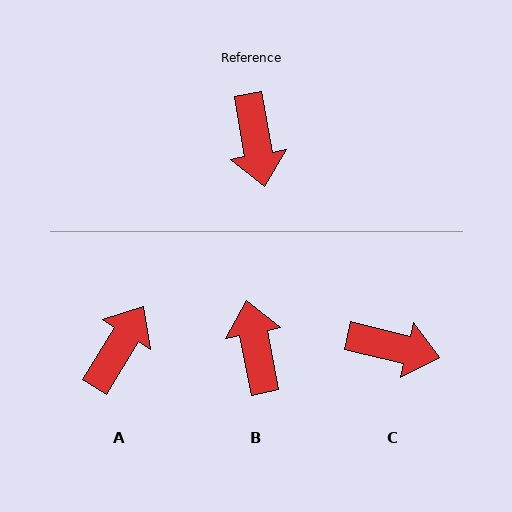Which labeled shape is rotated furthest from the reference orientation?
B, about 179 degrees away.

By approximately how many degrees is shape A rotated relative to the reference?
Approximately 139 degrees counter-clockwise.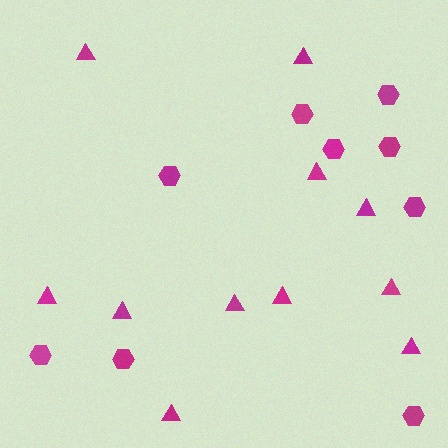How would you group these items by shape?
There are 2 groups: one group of hexagons (9) and one group of triangles (11).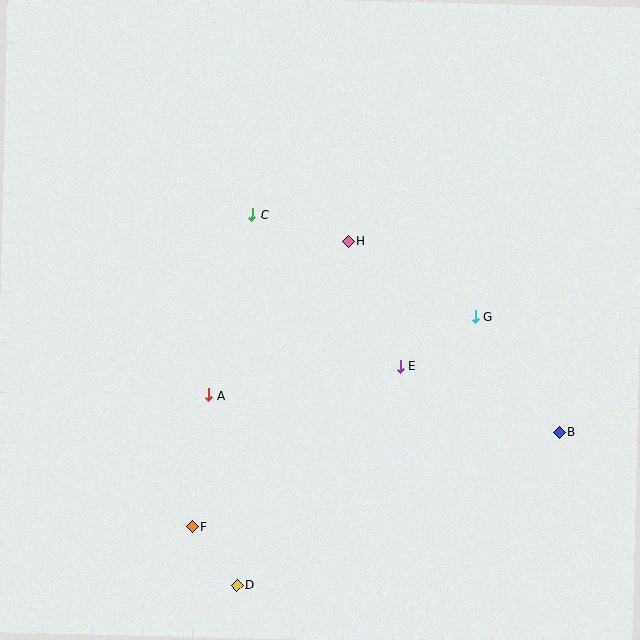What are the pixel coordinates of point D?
Point D is at (237, 585).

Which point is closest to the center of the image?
Point H at (348, 241) is closest to the center.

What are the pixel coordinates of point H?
Point H is at (348, 241).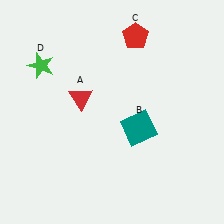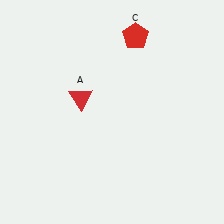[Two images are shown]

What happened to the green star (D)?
The green star (D) was removed in Image 2. It was in the top-left area of Image 1.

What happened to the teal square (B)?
The teal square (B) was removed in Image 2. It was in the bottom-right area of Image 1.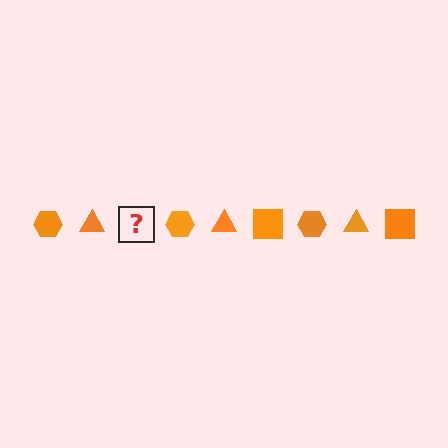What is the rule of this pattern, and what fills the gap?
The rule is that the pattern cycles through hexagon, triangle, square shapes in orange. The gap should be filled with an orange square.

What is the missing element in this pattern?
The missing element is an orange square.